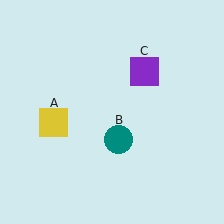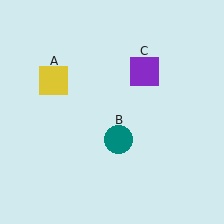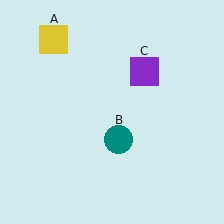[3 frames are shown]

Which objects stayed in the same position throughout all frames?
Teal circle (object B) and purple square (object C) remained stationary.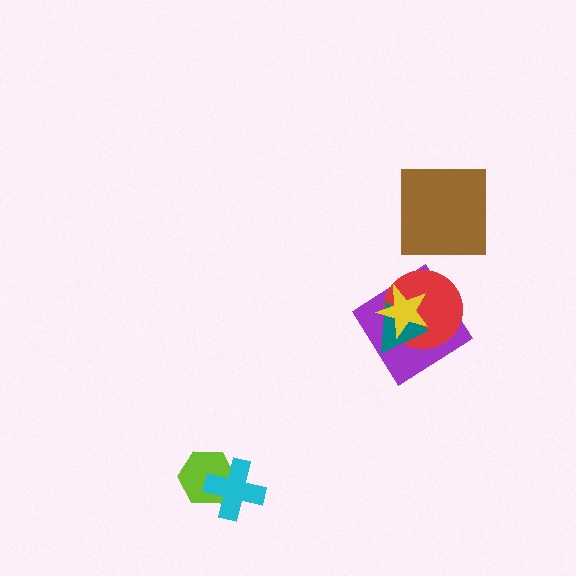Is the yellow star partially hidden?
No, no other shape covers it.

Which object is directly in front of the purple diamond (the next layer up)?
The red circle is directly in front of the purple diamond.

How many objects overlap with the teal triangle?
3 objects overlap with the teal triangle.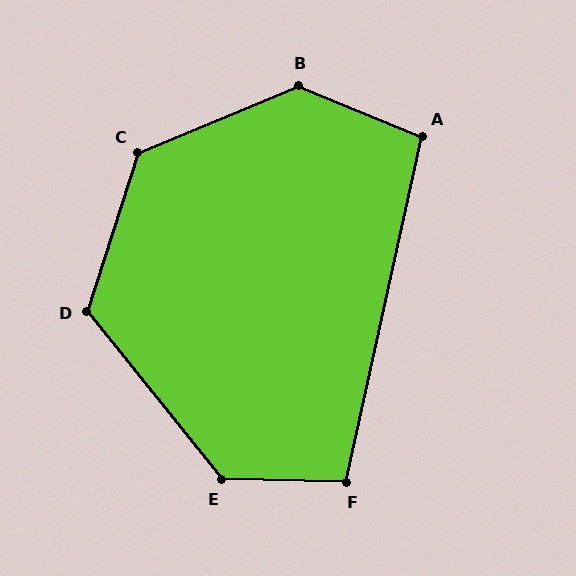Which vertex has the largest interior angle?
B, at approximately 135 degrees.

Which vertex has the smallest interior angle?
A, at approximately 100 degrees.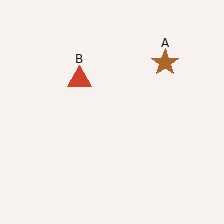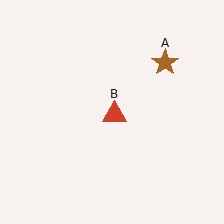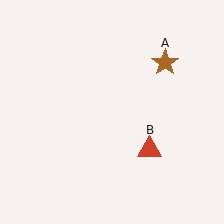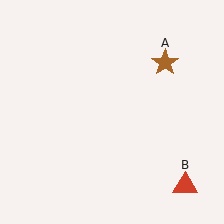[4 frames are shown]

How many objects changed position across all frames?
1 object changed position: red triangle (object B).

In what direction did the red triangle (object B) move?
The red triangle (object B) moved down and to the right.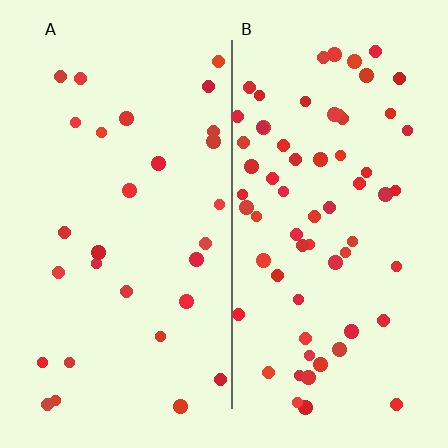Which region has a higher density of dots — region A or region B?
B (the right).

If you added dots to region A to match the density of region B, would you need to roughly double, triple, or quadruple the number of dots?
Approximately double.